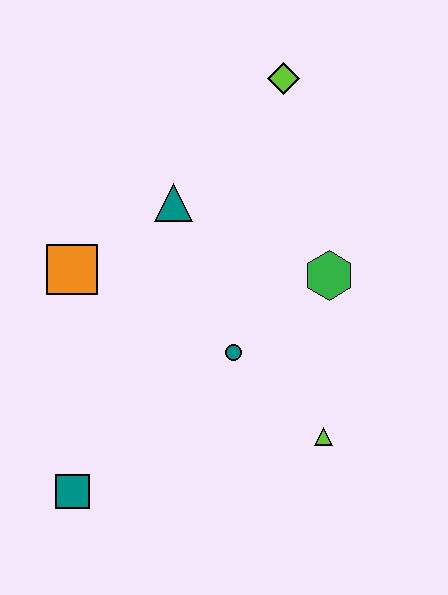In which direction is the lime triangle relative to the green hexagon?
The lime triangle is below the green hexagon.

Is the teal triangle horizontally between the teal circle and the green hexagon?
No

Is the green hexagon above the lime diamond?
No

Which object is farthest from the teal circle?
The lime diamond is farthest from the teal circle.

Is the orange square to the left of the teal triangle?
Yes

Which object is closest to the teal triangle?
The orange square is closest to the teal triangle.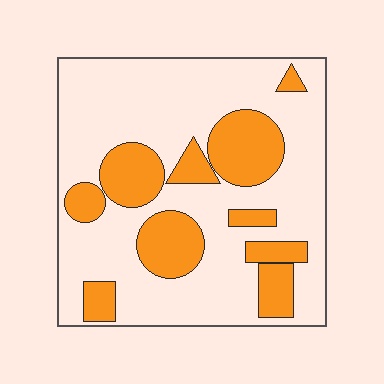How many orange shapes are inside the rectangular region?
10.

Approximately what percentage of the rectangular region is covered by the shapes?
Approximately 30%.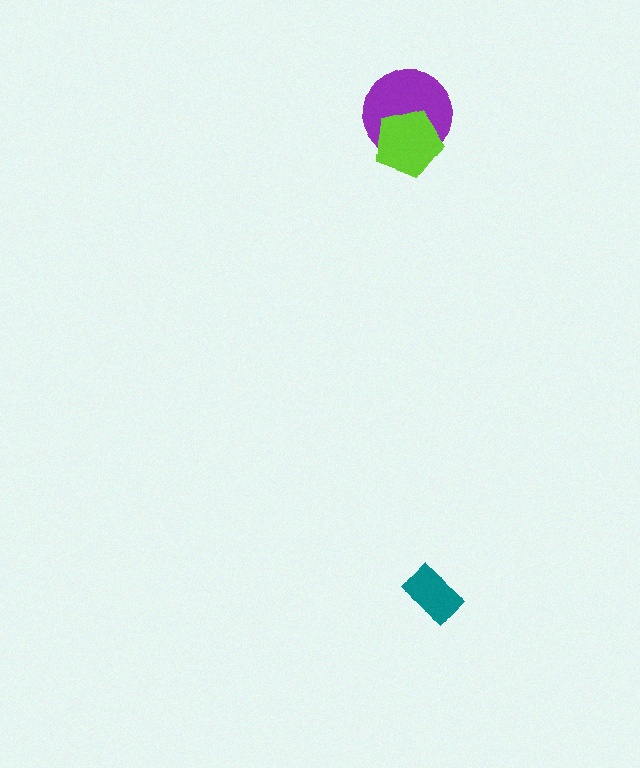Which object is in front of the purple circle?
The lime pentagon is in front of the purple circle.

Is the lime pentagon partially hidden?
No, no other shape covers it.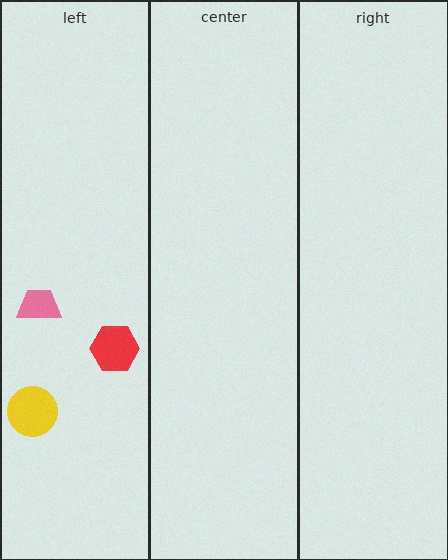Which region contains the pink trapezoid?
The left region.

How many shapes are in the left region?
3.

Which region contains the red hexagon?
The left region.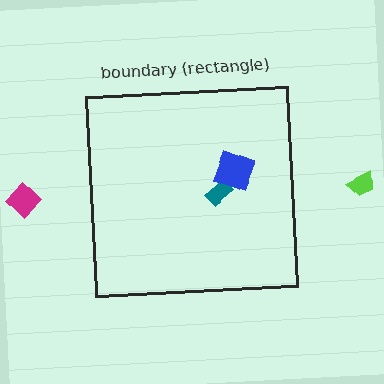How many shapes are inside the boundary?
2 inside, 2 outside.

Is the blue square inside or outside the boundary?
Inside.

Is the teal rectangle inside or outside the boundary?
Inside.